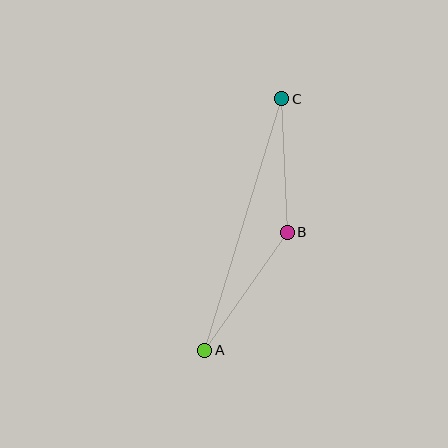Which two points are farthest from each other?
Points A and C are farthest from each other.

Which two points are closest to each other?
Points B and C are closest to each other.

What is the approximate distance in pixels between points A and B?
The distance between A and B is approximately 144 pixels.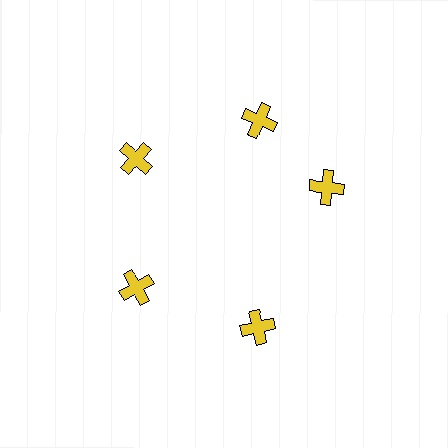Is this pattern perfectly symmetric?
No. The 5 yellow crosses are arranged in a ring, but one element near the 3 o'clock position is rotated out of alignment along the ring, breaking the 5-fold rotational symmetry.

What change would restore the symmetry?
The symmetry would be restored by rotating it back into even spacing with its neighbors so that all 5 crosses sit at equal angles and equal distance from the center.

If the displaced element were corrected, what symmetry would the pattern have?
It would have 5-fold rotational symmetry — the pattern would map onto itself every 72 degrees.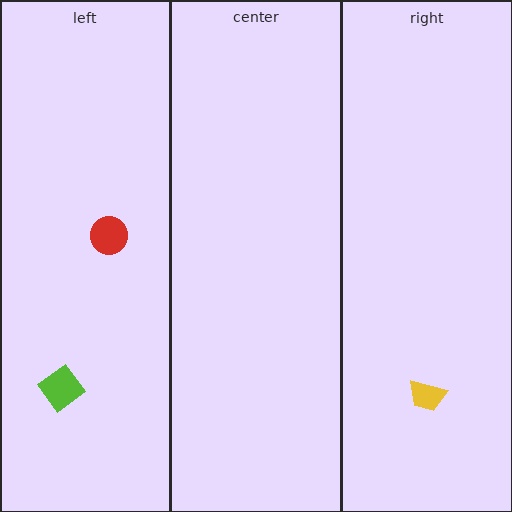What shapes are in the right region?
The yellow trapezoid.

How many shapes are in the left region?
2.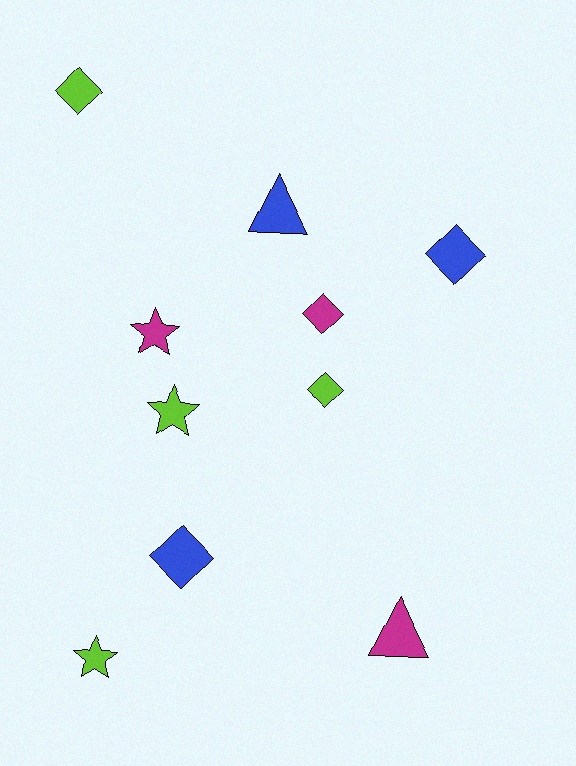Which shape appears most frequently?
Diamond, with 5 objects.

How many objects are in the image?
There are 10 objects.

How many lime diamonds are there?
There are 2 lime diamonds.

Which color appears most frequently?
Lime, with 4 objects.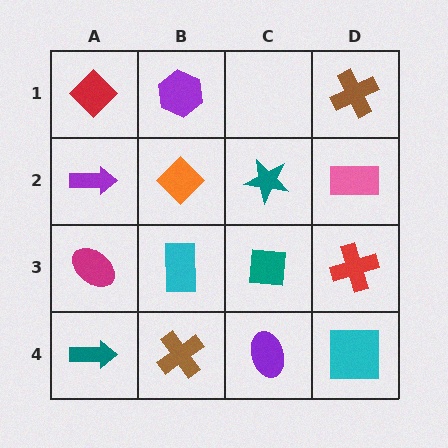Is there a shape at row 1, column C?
No, that cell is empty.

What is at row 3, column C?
A teal square.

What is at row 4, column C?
A purple ellipse.